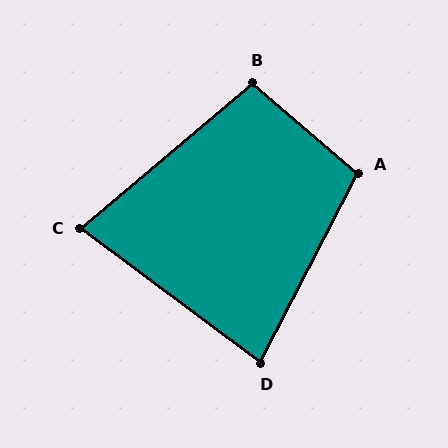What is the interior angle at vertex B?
Approximately 99 degrees (obtuse).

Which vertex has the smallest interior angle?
C, at approximately 77 degrees.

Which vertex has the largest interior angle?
A, at approximately 103 degrees.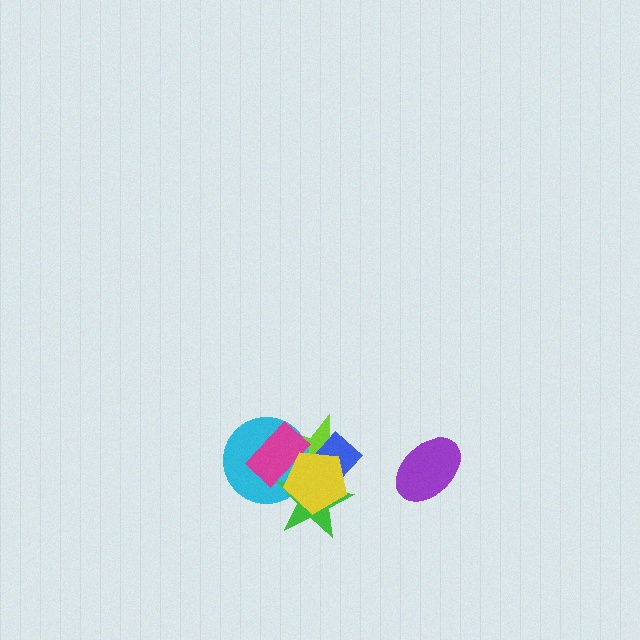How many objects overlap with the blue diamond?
3 objects overlap with the blue diamond.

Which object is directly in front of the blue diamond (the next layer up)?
The green star is directly in front of the blue diamond.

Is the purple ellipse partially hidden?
No, no other shape covers it.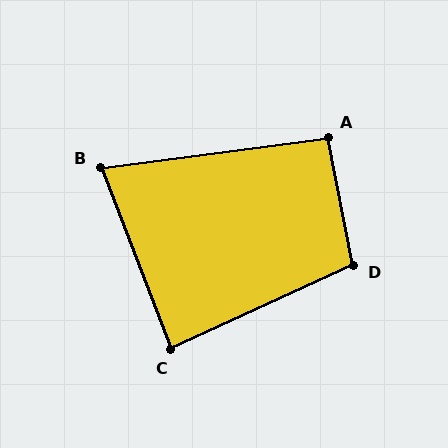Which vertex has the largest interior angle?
D, at approximately 104 degrees.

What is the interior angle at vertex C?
Approximately 87 degrees (approximately right).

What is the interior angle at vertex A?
Approximately 93 degrees (approximately right).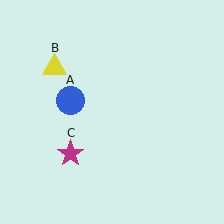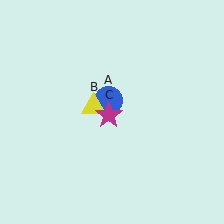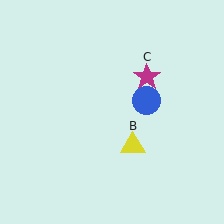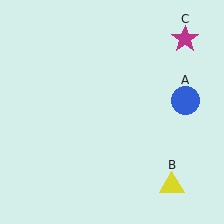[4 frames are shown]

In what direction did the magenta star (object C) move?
The magenta star (object C) moved up and to the right.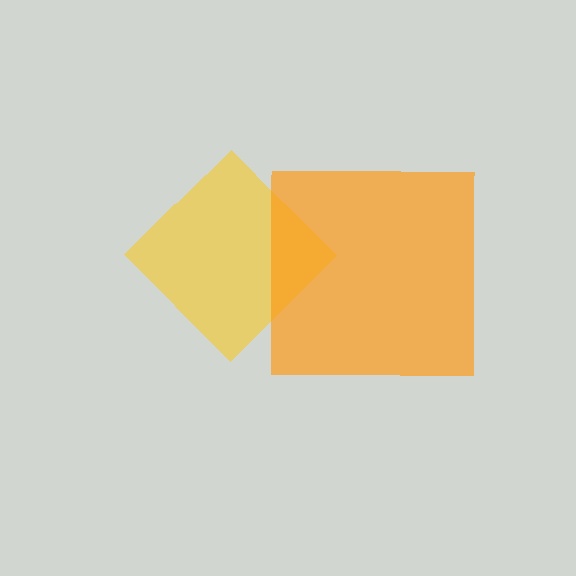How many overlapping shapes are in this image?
There are 2 overlapping shapes in the image.